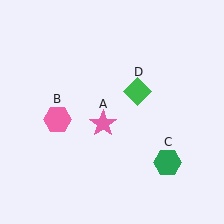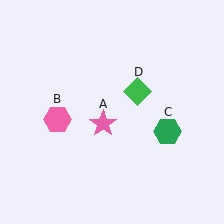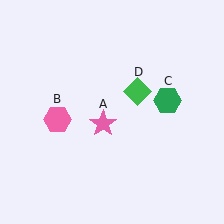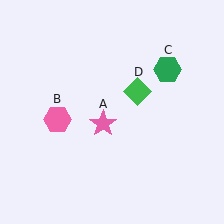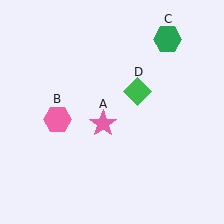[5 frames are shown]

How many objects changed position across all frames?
1 object changed position: green hexagon (object C).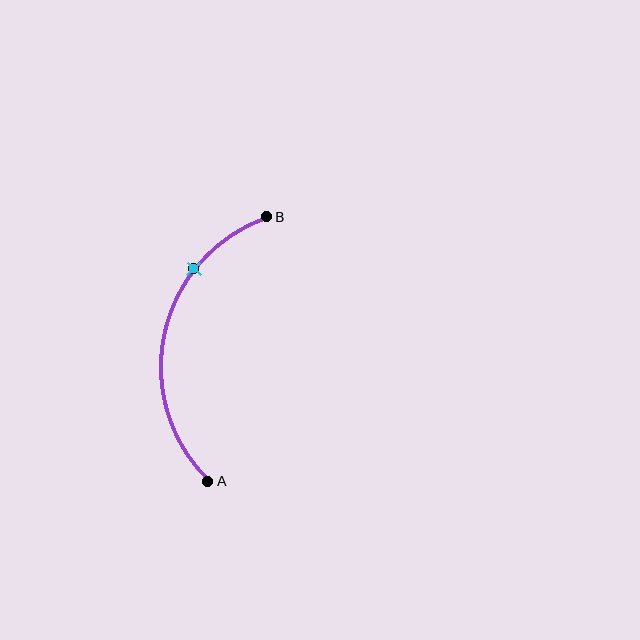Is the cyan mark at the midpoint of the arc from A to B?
No. The cyan mark lies on the arc but is closer to endpoint B. The arc midpoint would be at the point on the curve equidistant along the arc from both A and B.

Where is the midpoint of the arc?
The arc midpoint is the point on the curve farthest from the straight line joining A and B. It sits to the left of that line.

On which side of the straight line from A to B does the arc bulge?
The arc bulges to the left of the straight line connecting A and B.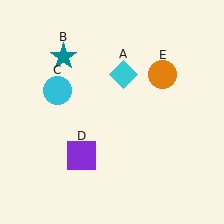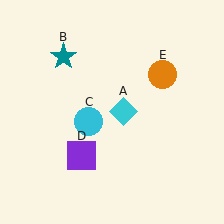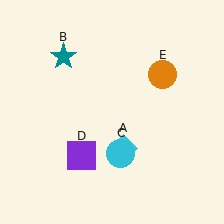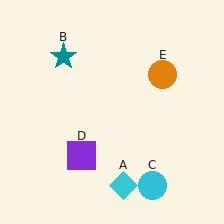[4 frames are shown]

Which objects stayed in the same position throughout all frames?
Teal star (object B) and purple square (object D) and orange circle (object E) remained stationary.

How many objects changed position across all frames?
2 objects changed position: cyan diamond (object A), cyan circle (object C).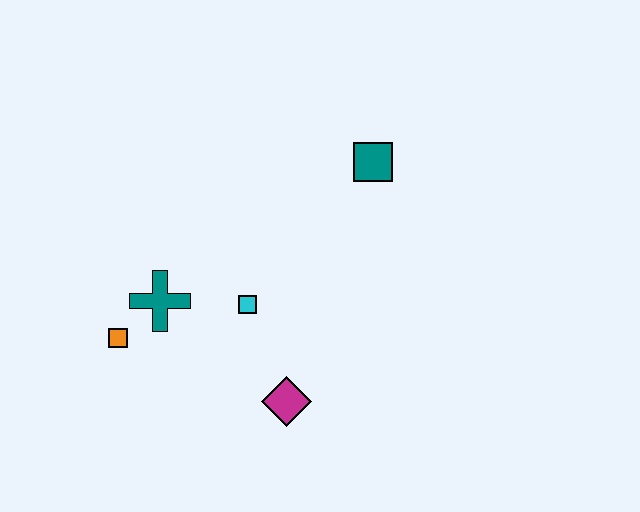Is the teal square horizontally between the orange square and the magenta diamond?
No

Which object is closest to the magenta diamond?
The cyan square is closest to the magenta diamond.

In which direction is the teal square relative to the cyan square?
The teal square is above the cyan square.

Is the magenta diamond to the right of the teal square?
No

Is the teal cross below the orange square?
No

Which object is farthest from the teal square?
The orange square is farthest from the teal square.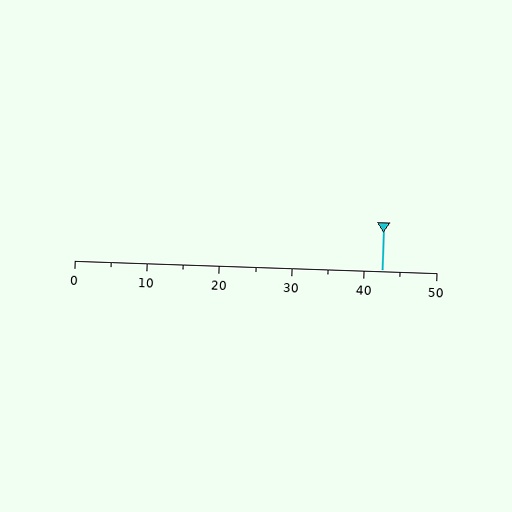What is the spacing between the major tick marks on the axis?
The major ticks are spaced 10 apart.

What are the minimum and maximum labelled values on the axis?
The axis runs from 0 to 50.